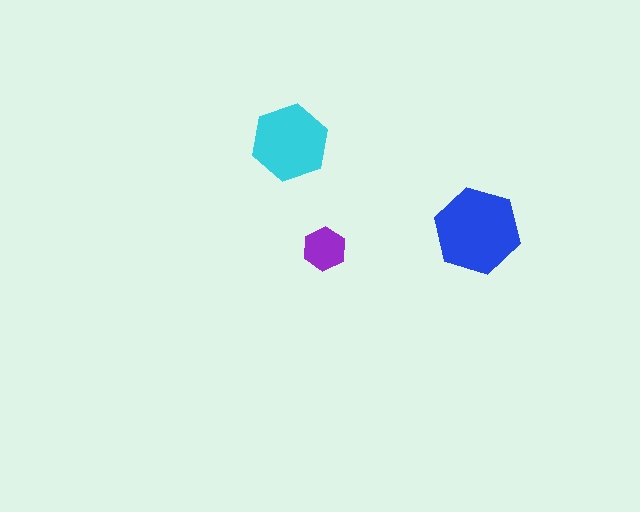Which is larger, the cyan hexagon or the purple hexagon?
The cyan one.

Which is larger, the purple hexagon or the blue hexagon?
The blue one.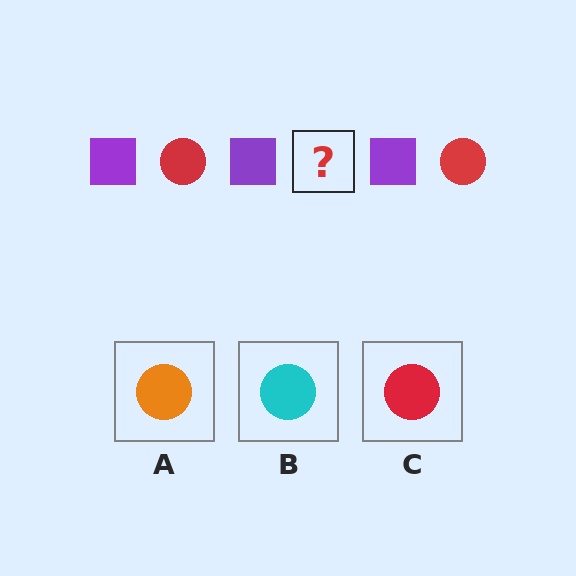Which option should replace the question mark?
Option C.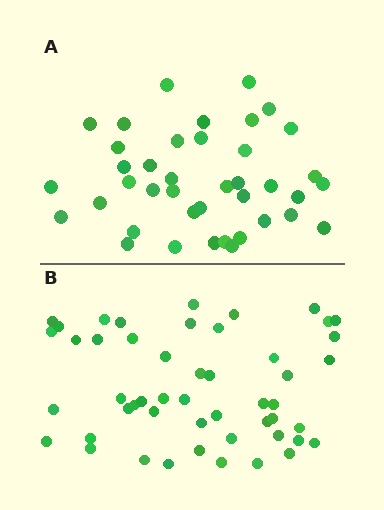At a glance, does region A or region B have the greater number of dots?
Region B (the bottom region) has more dots.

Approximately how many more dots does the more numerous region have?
Region B has roughly 10 or so more dots than region A.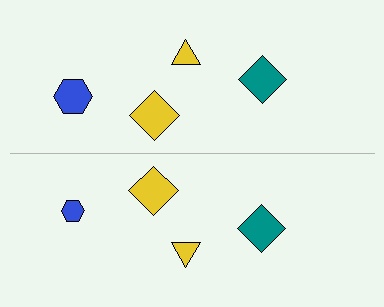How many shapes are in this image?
There are 8 shapes in this image.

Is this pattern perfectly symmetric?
No, the pattern is not perfectly symmetric. The blue hexagon on the bottom side has a different size than its mirror counterpart.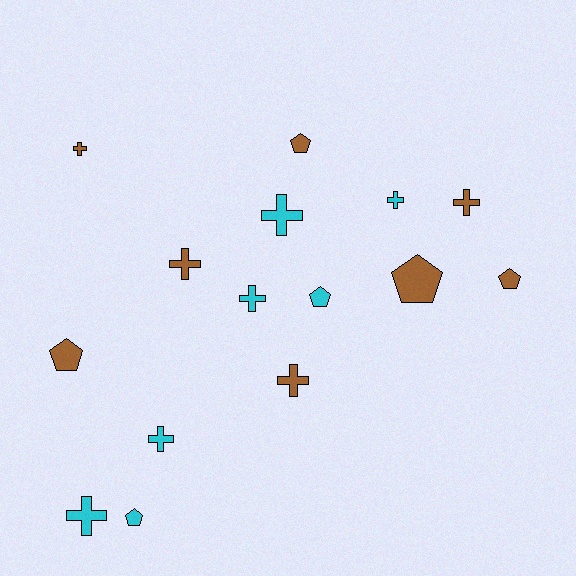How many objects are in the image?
There are 15 objects.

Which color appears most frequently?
Brown, with 8 objects.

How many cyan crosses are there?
There are 5 cyan crosses.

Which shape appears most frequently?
Cross, with 9 objects.